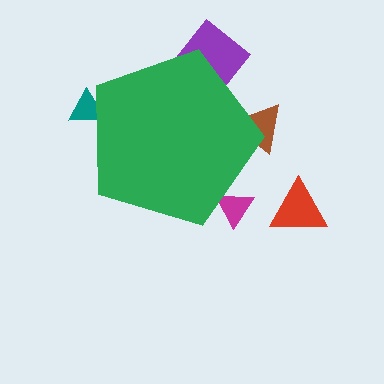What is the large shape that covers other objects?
A green pentagon.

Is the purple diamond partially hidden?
Yes, the purple diamond is partially hidden behind the green pentagon.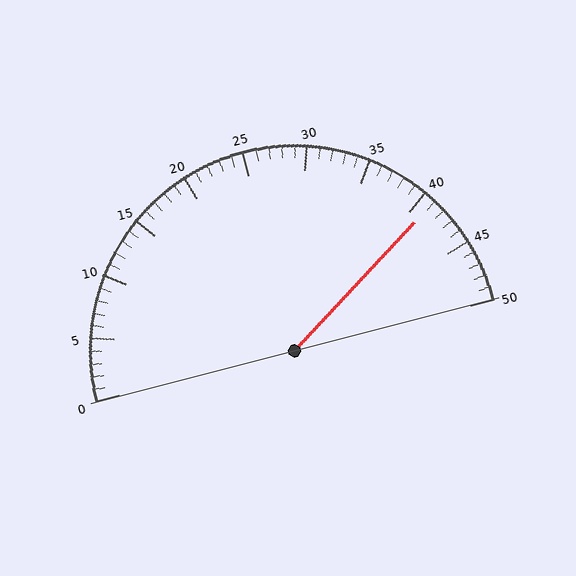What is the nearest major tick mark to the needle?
The nearest major tick mark is 40.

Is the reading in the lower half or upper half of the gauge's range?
The reading is in the upper half of the range (0 to 50).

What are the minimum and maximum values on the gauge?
The gauge ranges from 0 to 50.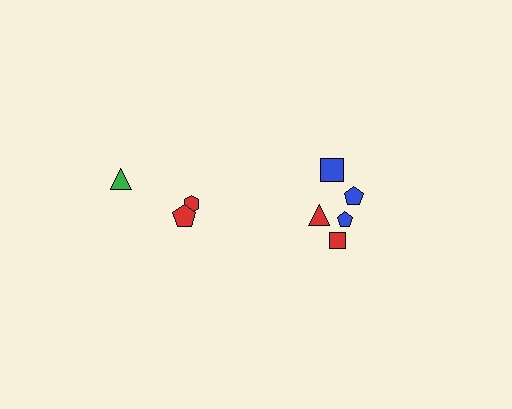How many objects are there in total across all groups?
There are 8 objects.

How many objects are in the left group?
There are 3 objects.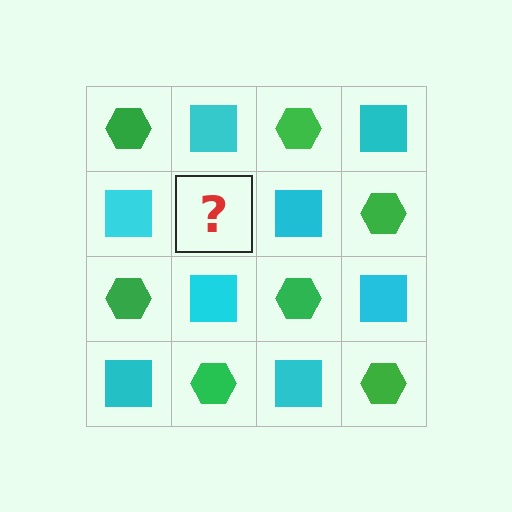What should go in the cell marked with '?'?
The missing cell should contain a green hexagon.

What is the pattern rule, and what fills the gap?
The rule is that it alternates green hexagon and cyan square in a checkerboard pattern. The gap should be filled with a green hexagon.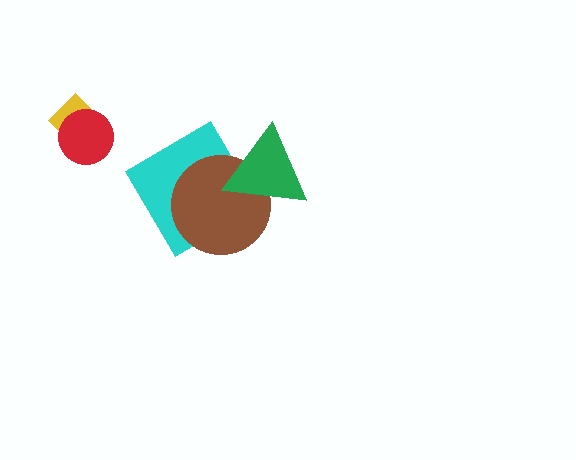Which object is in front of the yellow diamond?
The red circle is in front of the yellow diamond.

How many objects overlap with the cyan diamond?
2 objects overlap with the cyan diamond.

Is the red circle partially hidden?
No, no other shape covers it.